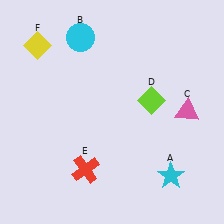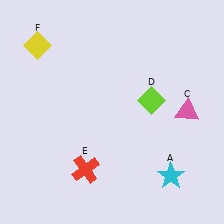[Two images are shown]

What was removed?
The cyan circle (B) was removed in Image 2.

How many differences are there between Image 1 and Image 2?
There is 1 difference between the two images.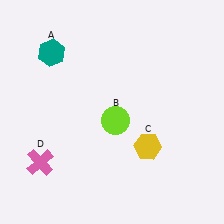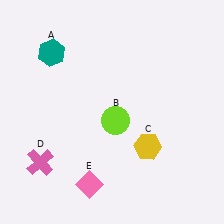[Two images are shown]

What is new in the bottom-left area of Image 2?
A pink diamond (E) was added in the bottom-left area of Image 2.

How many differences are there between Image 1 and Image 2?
There is 1 difference between the two images.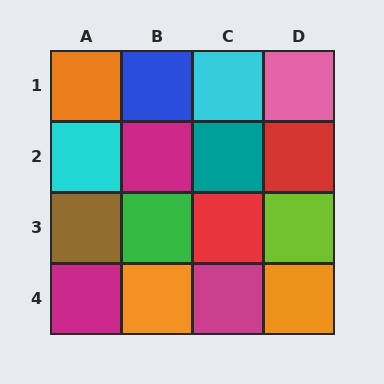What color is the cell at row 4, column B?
Orange.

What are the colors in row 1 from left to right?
Orange, blue, cyan, pink.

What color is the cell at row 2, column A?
Cyan.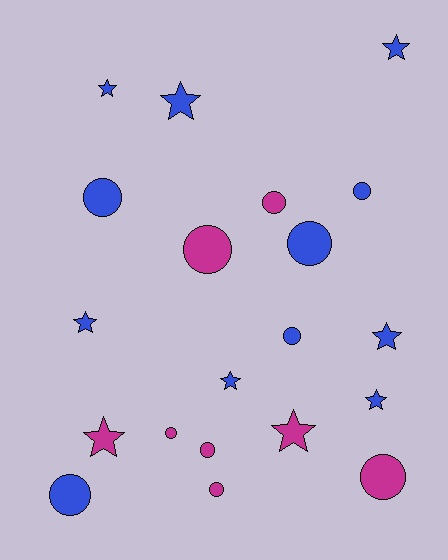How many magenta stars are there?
There are 2 magenta stars.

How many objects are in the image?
There are 20 objects.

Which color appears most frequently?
Blue, with 12 objects.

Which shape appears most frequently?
Circle, with 11 objects.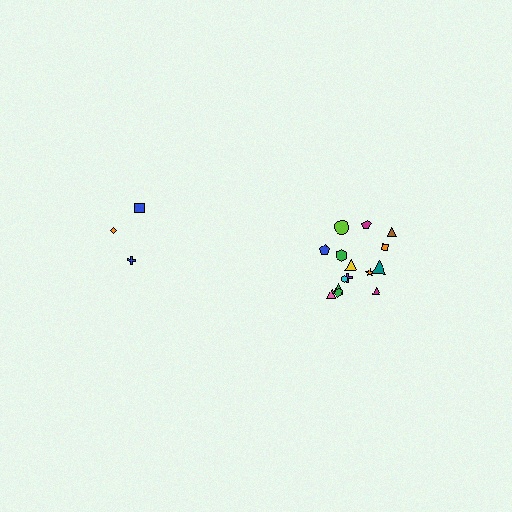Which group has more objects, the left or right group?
The right group.